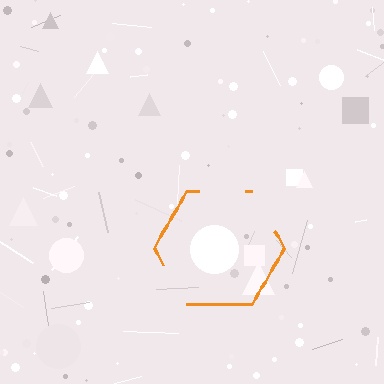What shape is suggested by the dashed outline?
The dashed outline suggests a hexagon.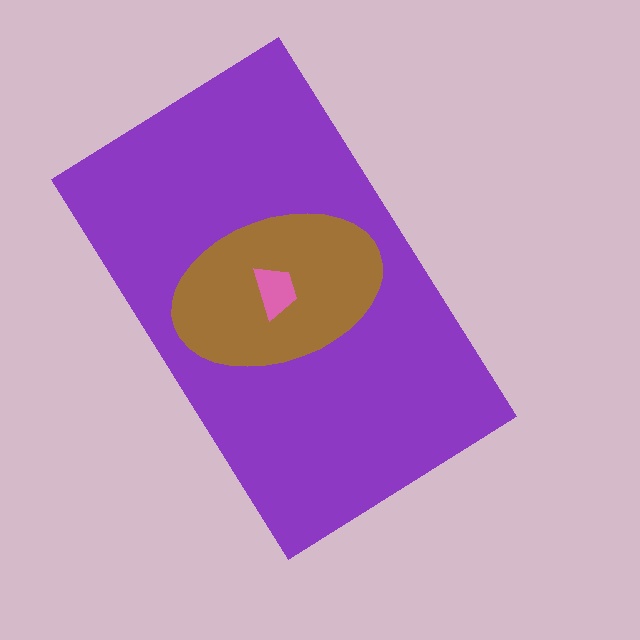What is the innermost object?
The pink trapezoid.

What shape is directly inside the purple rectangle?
The brown ellipse.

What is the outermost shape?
The purple rectangle.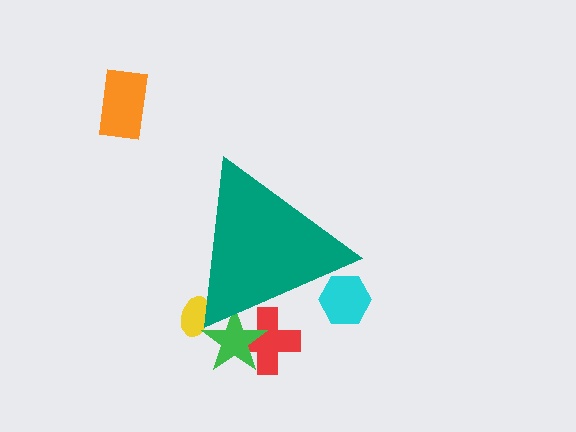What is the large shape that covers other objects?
A teal triangle.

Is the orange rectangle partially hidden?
No, the orange rectangle is fully visible.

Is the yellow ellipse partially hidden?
Yes, the yellow ellipse is partially hidden behind the teal triangle.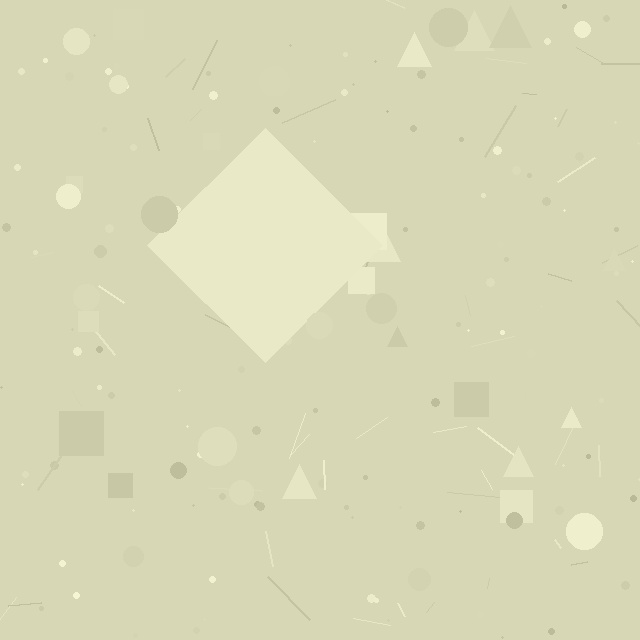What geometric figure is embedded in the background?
A diamond is embedded in the background.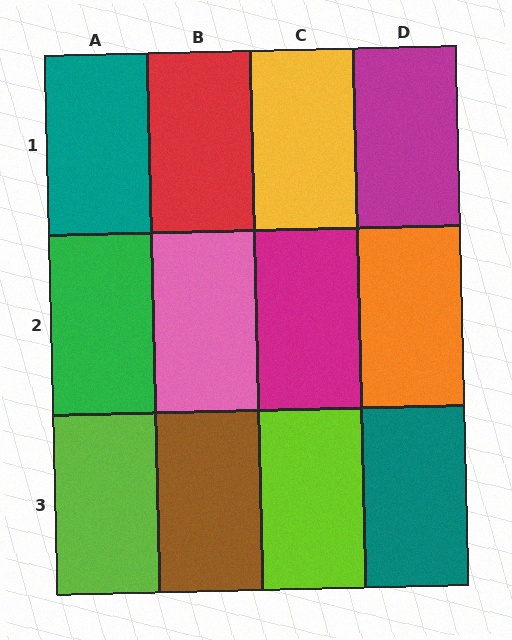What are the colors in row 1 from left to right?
Teal, red, yellow, magenta.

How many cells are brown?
1 cell is brown.